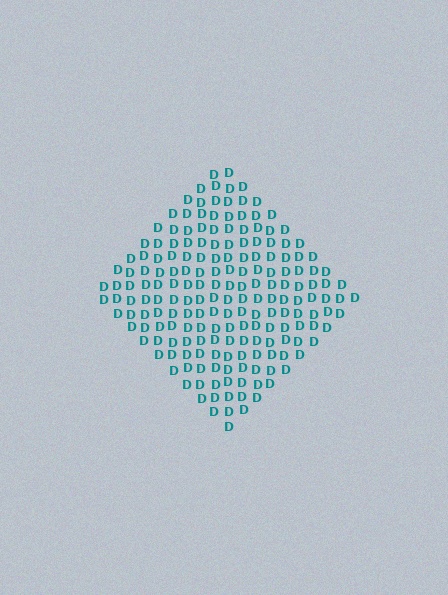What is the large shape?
The large shape is a diamond.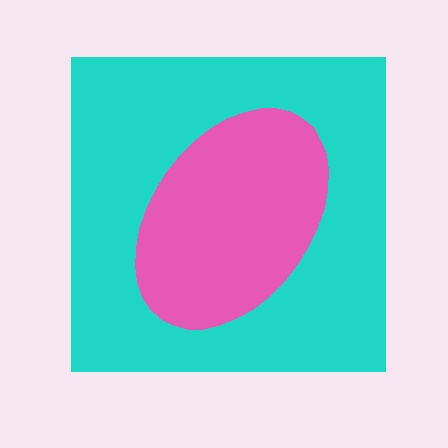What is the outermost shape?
The cyan square.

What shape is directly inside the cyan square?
The pink ellipse.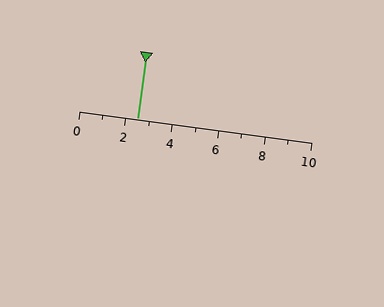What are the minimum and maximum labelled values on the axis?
The axis runs from 0 to 10.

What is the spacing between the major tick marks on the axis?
The major ticks are spaced 2 apart.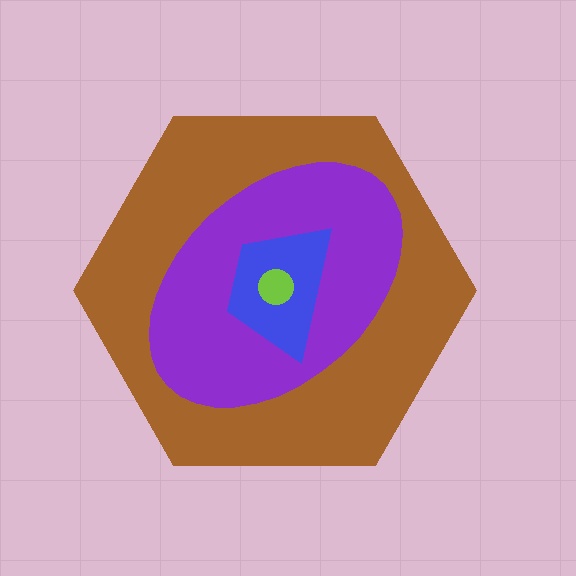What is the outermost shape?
The brown hexagon.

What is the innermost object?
The lime circle.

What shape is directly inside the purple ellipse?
The blue trapezoid.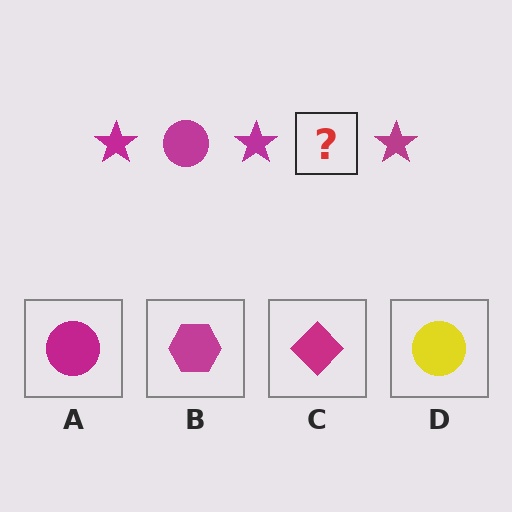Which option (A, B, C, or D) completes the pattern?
A.